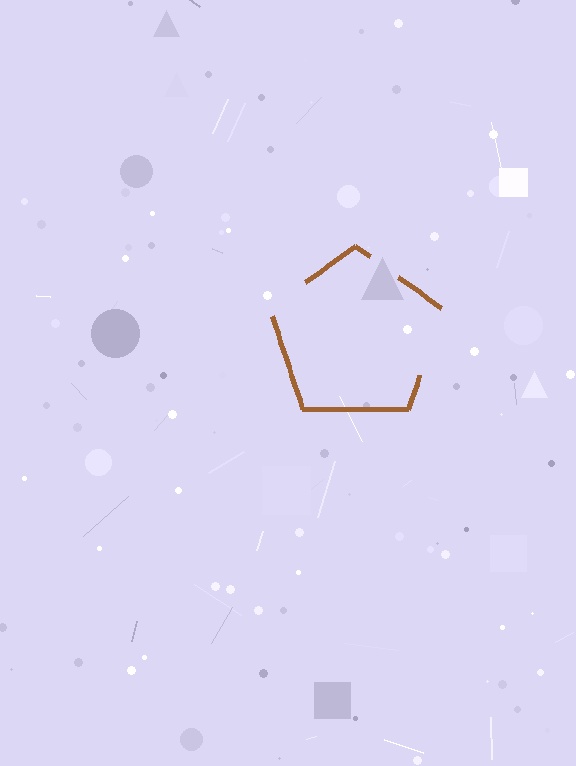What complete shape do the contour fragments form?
The contour fragments form a pentagon.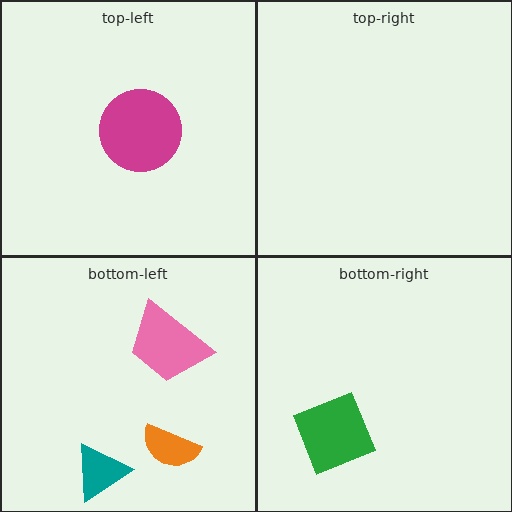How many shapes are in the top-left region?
1.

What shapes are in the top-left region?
The magenta circle.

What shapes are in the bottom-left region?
The teal triangle, the orange semicircle, the pink trapezoid.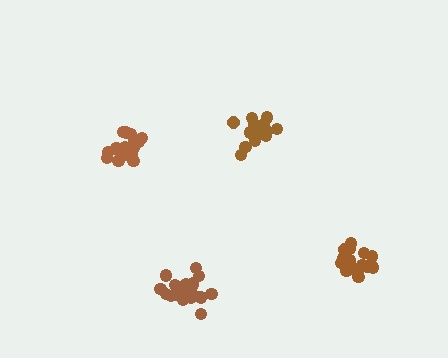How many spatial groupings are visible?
There are 4 spatial groupings.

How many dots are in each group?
Group 1: 19 dots, Group 2: 20 dots, Group 3: 20 dots, Group 4: 20 dots (79 total).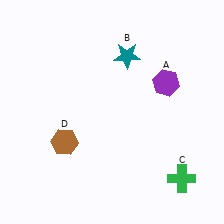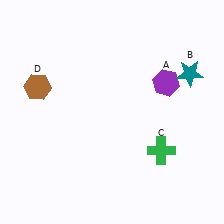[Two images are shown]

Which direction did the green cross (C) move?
The green cross (C) moved up.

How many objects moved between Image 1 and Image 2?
3 objects moved between the two images.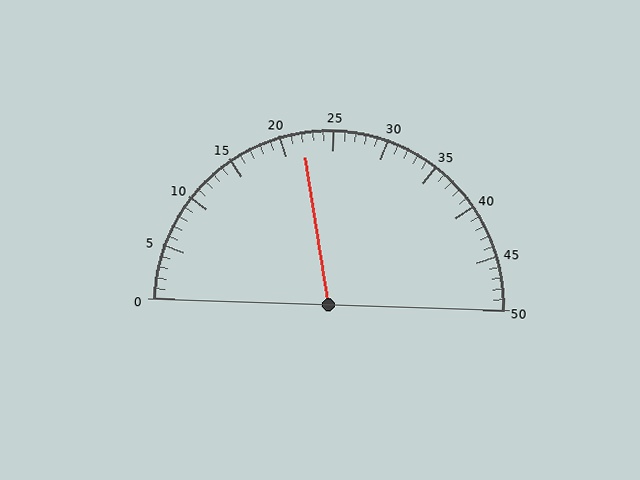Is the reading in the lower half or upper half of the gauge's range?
The reading is in the lower half of the range (0 to 50).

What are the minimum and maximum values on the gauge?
The gauge ranges from 0 to 50.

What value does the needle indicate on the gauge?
The needle indicates approximately 22.